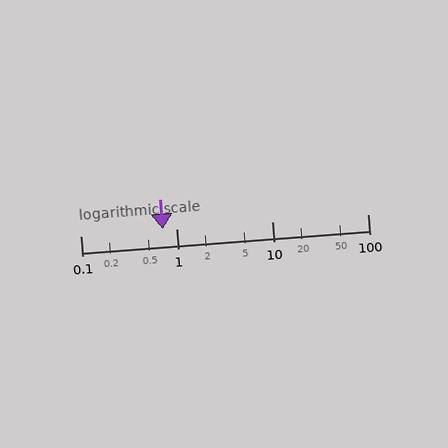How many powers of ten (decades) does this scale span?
The scale spans 3 decades, from 0.1 to 100.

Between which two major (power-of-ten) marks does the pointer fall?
The pointer is between 0.1 and 1.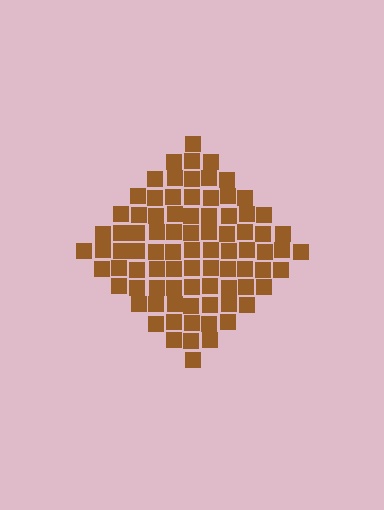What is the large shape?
The large shape is a diamond.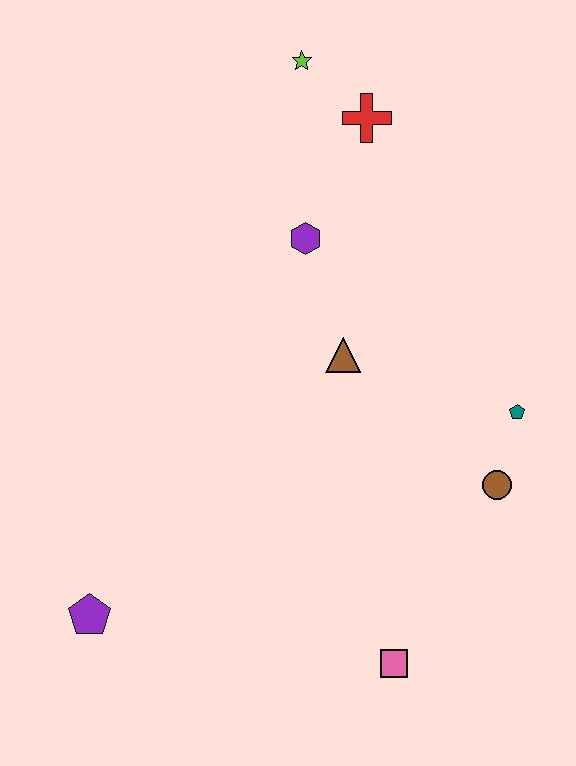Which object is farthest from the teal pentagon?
The purple pentagon is farthest from the teal pentagon.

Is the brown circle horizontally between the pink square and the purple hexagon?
No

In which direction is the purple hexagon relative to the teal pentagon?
The purple hexagon is to the left of the teal pentagon.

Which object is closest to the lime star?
The red cross is closest to the lime star.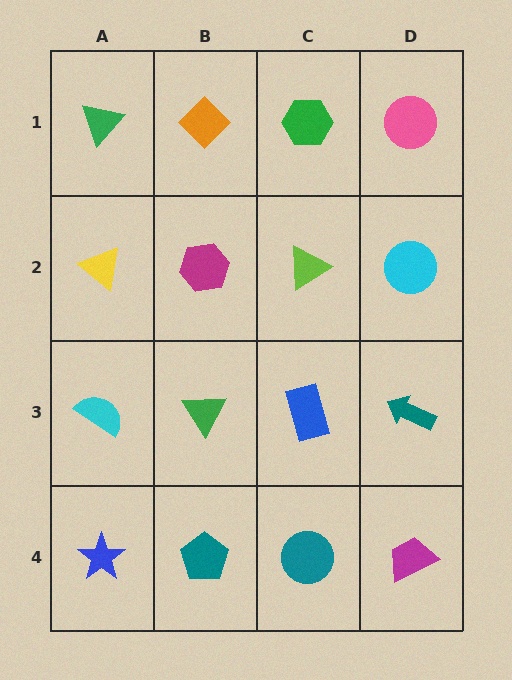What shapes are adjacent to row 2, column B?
An orange diamond (row 1, column B), a green triangle (row 3, column B), a yellow triangle (row 2, column A), a lime triangle (row 2, column C).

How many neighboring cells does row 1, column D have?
2.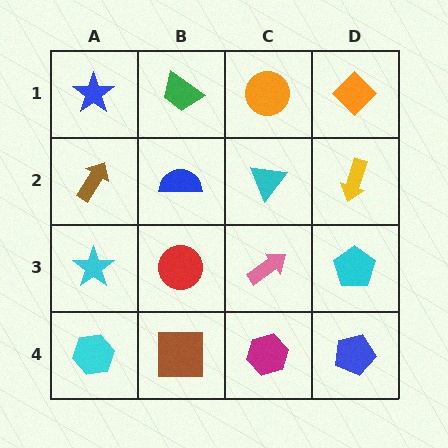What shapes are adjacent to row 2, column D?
An orange diamond (row 1, column D), a cyan pentagon (row 3, column D), a cyan triangle (row 2, column C).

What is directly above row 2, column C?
An orange circle.